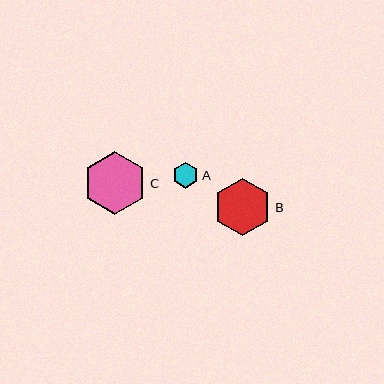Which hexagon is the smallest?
Hexagon A is the smallest with a size of approximately 26 pixels.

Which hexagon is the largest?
Hexagon C is the largest with a size of approximately 64 pixels.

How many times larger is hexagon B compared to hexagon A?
Hexagon B is approximately 2.2 times the size of hexagon A.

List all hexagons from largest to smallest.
From largest to smallest: C, B, A.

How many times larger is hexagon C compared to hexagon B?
Hexagon C is approximately 1.1 times the size of hexagon B.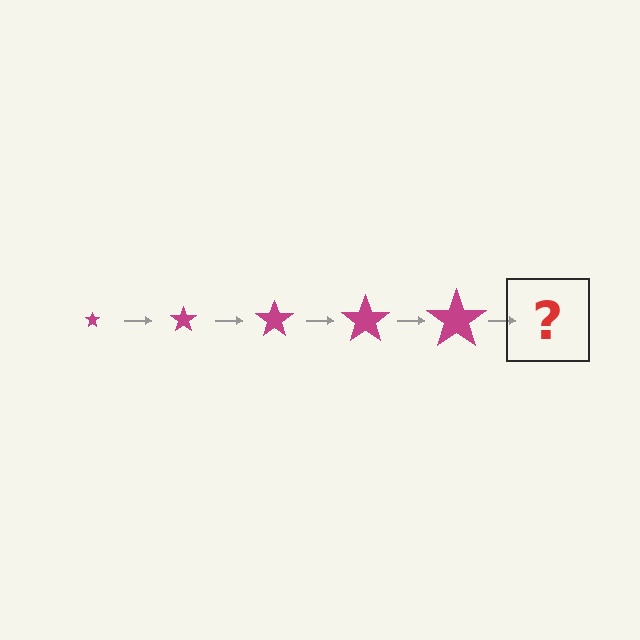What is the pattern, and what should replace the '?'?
The pattern is that the star gets progressively larger each step. The '?' should be a magenta star, larger than the previous one.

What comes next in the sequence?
The next element should be a magenta star, larger than the previous one.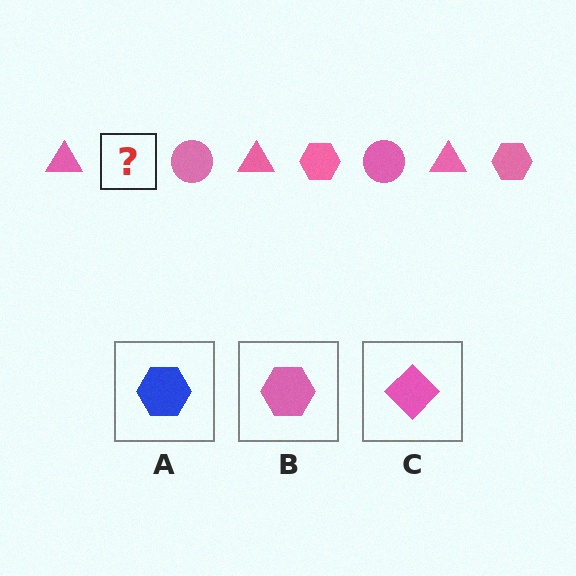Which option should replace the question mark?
Option B.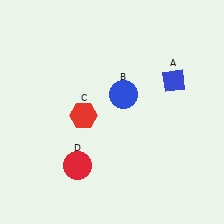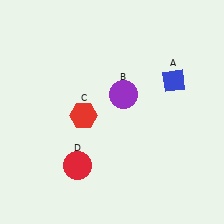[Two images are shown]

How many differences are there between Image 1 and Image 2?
There is 1 difference between the two images.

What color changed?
The circle (B) changed from blue in Image 1 to purple in Image 2.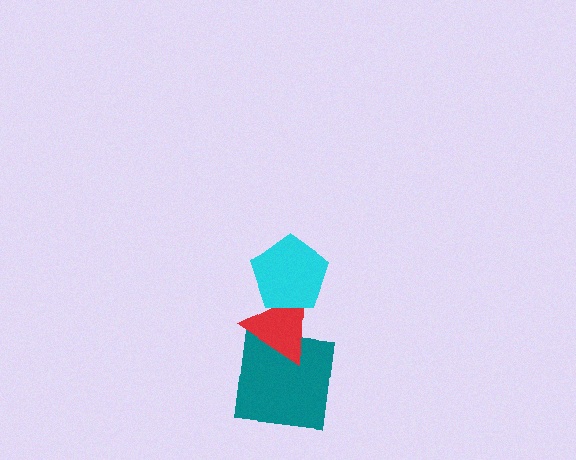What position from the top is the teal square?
The teal square is 3rd from the top.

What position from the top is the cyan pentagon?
The cyan pentagon is 1st from the top.